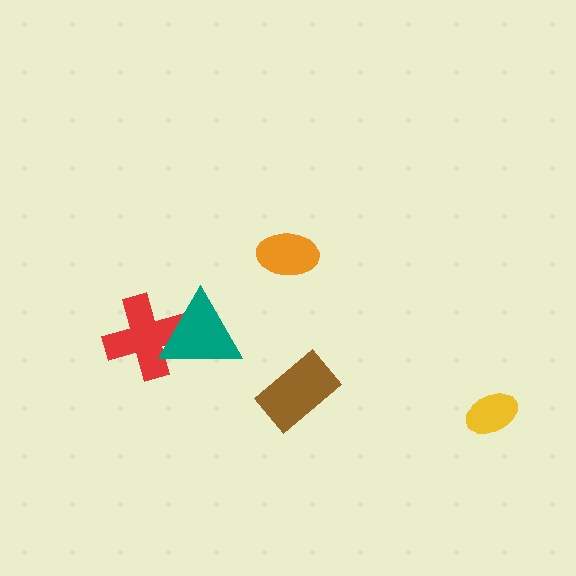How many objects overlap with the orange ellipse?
0 objects overlap with the orange ellipse.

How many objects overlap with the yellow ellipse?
0 objects overlap with the yellow ellipse.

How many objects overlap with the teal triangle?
1 object overlaps with the teal triangle.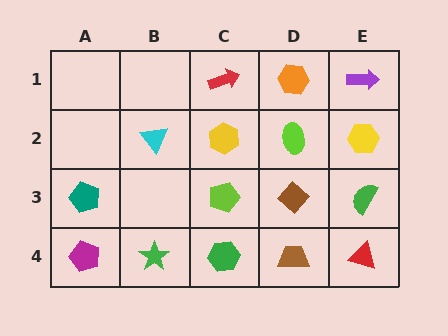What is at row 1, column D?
An orange hexagon.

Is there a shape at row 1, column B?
No, that cell is empty.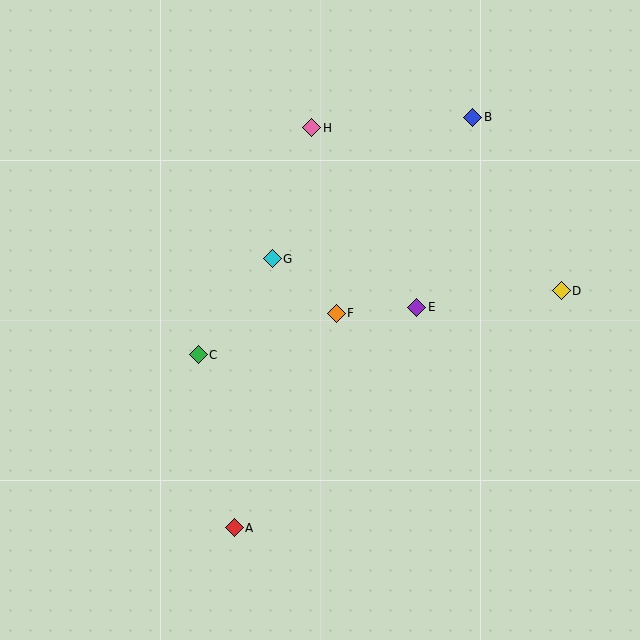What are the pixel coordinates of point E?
Point E is at (417, 307).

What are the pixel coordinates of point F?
Point F is at (336, 313).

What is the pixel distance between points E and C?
The distance between E and C is 224 pixels.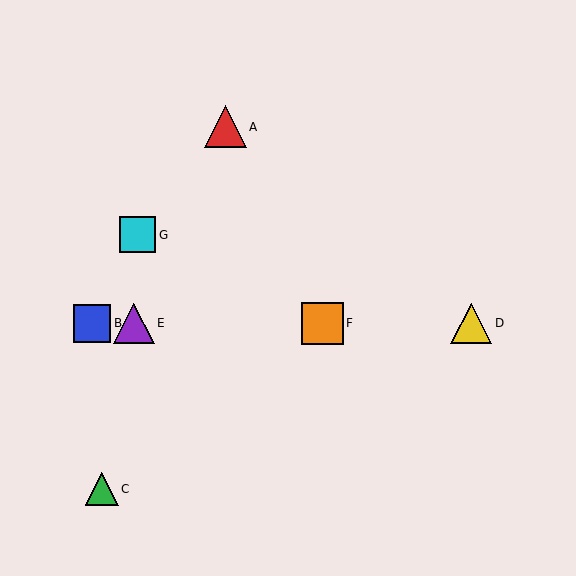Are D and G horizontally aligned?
No, D is at y≈323 and G is at y≈235.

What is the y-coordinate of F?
Object F is at y≈323.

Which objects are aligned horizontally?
Objects B, D, E, F are aligned horizontally.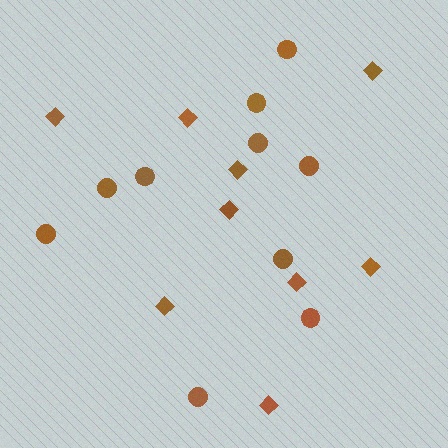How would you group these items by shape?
There are 2 groups: one group of circles (10) and one group of diamonds (9).